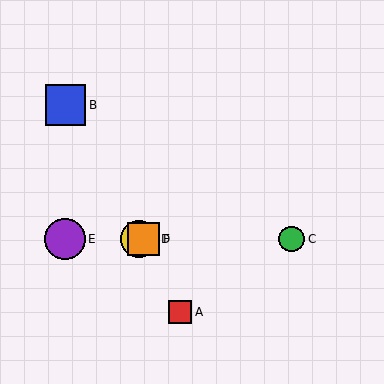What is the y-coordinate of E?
Object E is at y≈239.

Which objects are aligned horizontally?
Objects C, D, E, F are aligned horizontally.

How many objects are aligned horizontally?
4 objects (C, D, E, F) are aligned horizontally.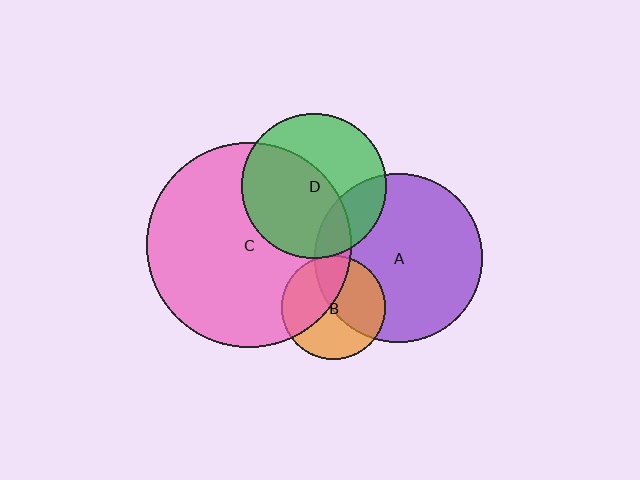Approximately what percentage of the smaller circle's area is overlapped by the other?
Approximately 10%.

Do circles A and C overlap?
Yes.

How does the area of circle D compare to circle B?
Approximately 2.0 times.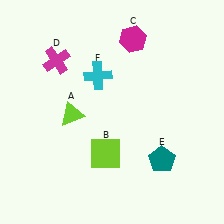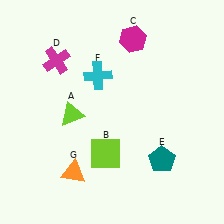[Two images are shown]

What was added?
An orange triangle (G) was added in Image 2.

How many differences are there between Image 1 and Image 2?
There is 1 difference between the two images.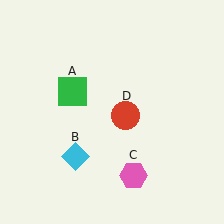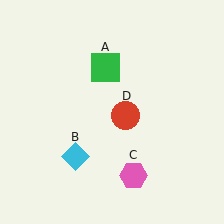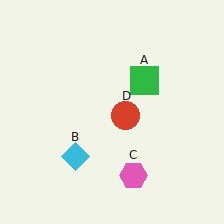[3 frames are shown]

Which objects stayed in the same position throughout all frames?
Cyan diamond (object B) and pink hexagon (object C) and red circle (object D) remained stationary.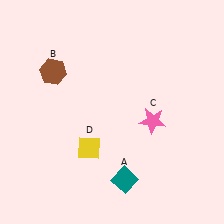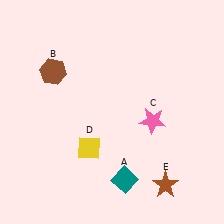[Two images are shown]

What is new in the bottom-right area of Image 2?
A brown star (E) was added in the bottom-right area of Image 2.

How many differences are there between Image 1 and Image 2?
There is 1 difference between the two images.